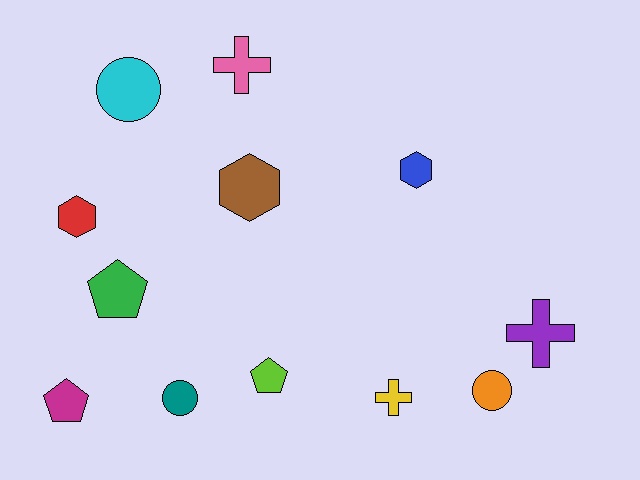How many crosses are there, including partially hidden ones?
There are 3 crosses.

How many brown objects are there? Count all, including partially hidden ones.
There is 1 brown object.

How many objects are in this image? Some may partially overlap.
There are 12 objects.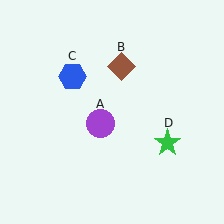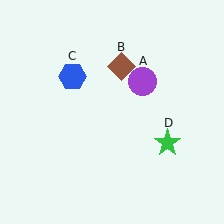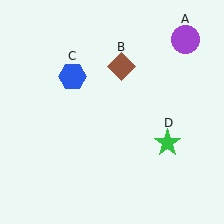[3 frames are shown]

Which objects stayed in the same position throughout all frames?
Brown diamond (object B) and blue hexagon (object C) and green star (object D) remained stationary.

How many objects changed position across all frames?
1 object changed position: purple circle (object A).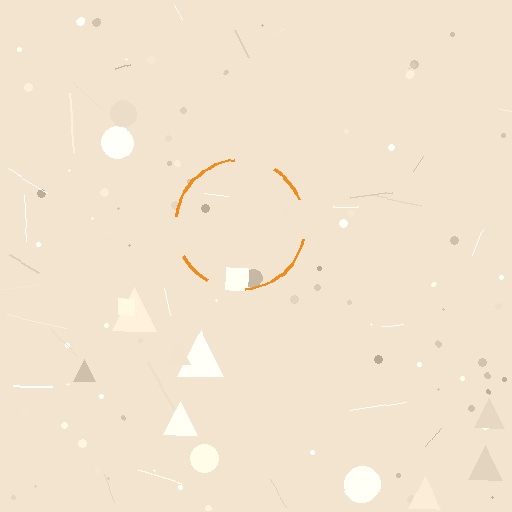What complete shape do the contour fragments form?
The contour fragments form a circle.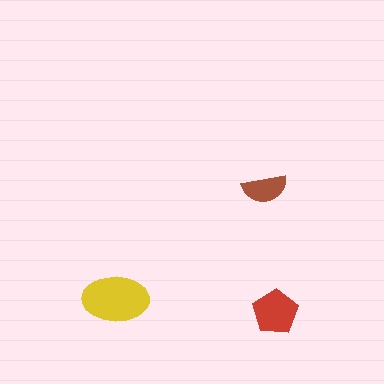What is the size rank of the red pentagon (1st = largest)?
2nd.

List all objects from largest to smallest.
The yellow ellipse, the red pentagon, the brown semicircle.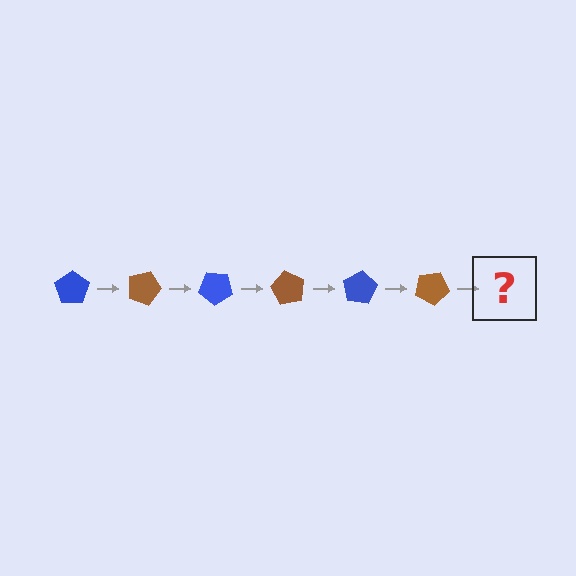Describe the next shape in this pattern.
It should be a blue pentagon, rotated 120 degrees from the start.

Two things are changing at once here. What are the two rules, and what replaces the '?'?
The two rules are that it rotates 20 degrees each step and the color cycles through blue and brown. The '?' should be a blue pentagon, rotated 120 degrees from the start.